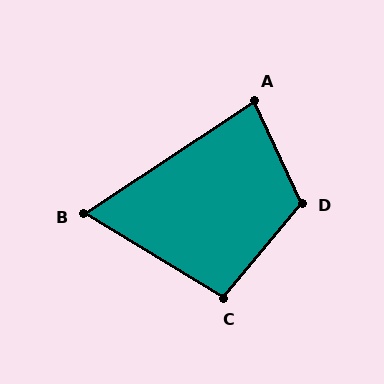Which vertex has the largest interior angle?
D, at approximately 115 degrees.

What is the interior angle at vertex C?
Approximately 99 degrees (obtuse).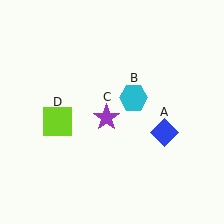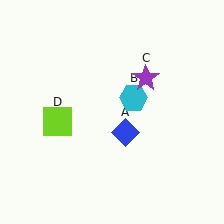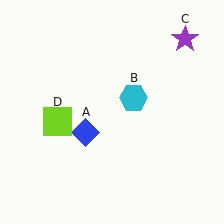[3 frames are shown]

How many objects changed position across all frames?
2 objects changed position: blue diamond (object A), purple star (object C).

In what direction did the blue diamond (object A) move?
The blue diamond (object A) moved left.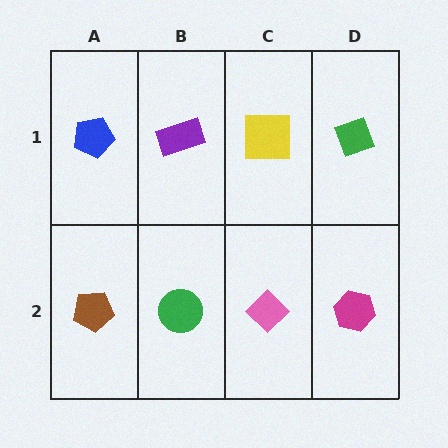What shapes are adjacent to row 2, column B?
A purple rectangle (row 1, column B), a brown pentagon (row 2, column A), a pink diamond (row 2, column C).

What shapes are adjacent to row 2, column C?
A yellow square (row 1, column C), a green circle (row 2, column B), a magenta hexagon (row 2, column D).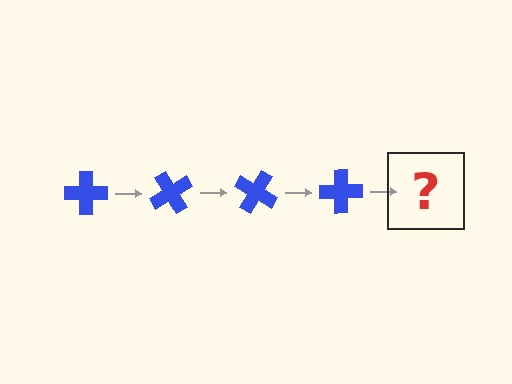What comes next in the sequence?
The next element should be a blue cross rotated 240 degrees.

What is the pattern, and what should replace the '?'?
The pattern is that the cross rotates 60 degrees each step. The '?' should be a blue cross rotated 240 degrees.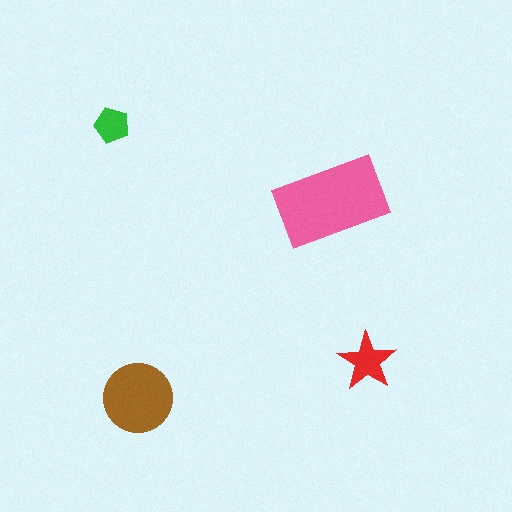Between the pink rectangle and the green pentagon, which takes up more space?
The pink rectangle.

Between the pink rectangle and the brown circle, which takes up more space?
The pink rectangle.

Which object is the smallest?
The green pentagon.